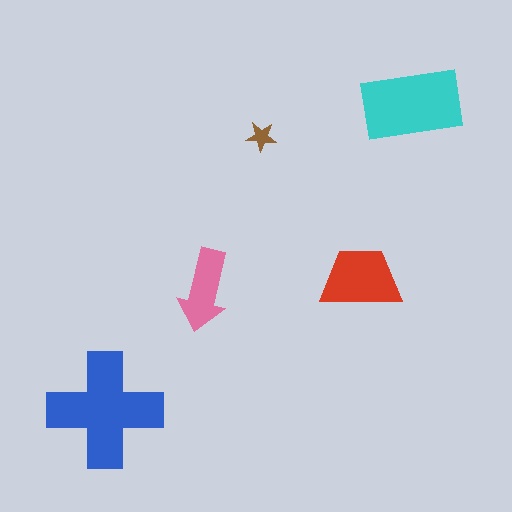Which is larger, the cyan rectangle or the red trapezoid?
The cyan rectangle.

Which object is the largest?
The blue cross.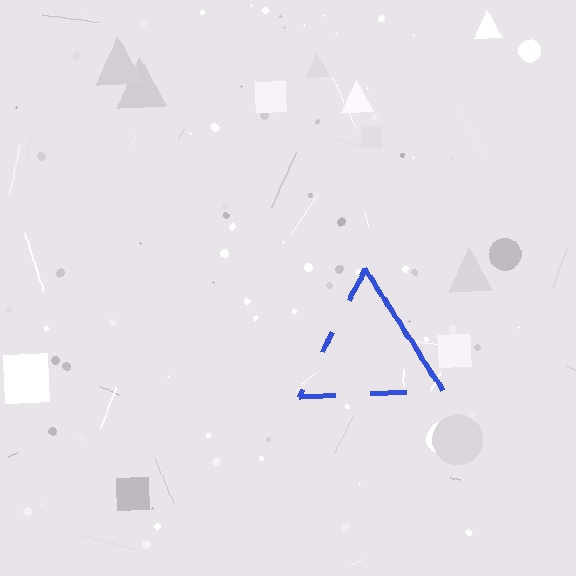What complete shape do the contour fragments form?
The contour fragments form a triangle.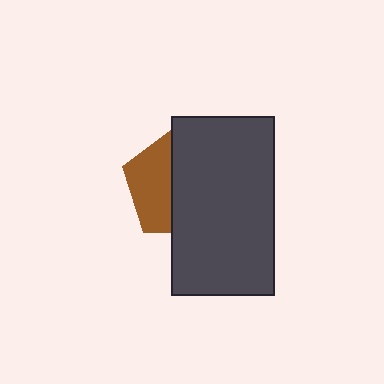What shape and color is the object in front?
The object in front is a dark gray rectangle.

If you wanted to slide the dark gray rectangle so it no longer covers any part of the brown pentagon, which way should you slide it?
Slide it right — that is the most direct way to separate the two shapes.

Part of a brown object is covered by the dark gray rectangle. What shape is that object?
It is a pentagon.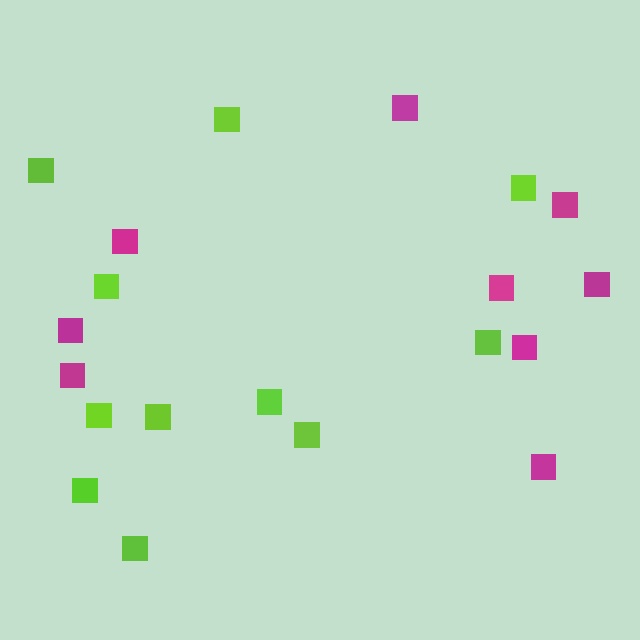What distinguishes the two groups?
There are 2 groups: one group of lime squares (11) and one group of magenta squares (9).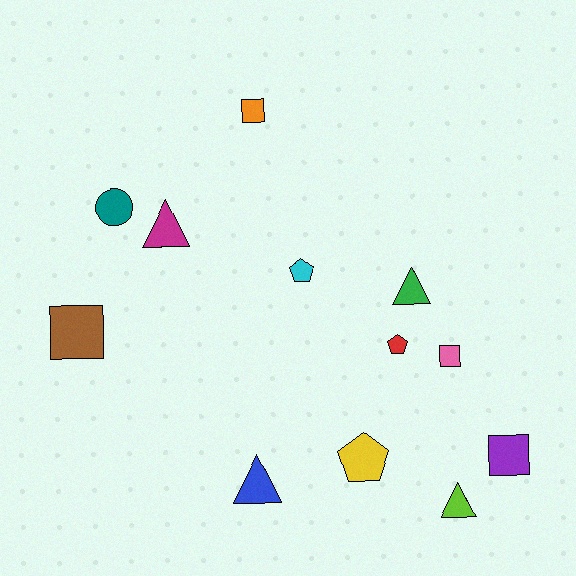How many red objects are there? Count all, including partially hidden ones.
There is 1 red object.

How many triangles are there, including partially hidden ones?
There are 4 triangles.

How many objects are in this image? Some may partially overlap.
There are 12 objects.